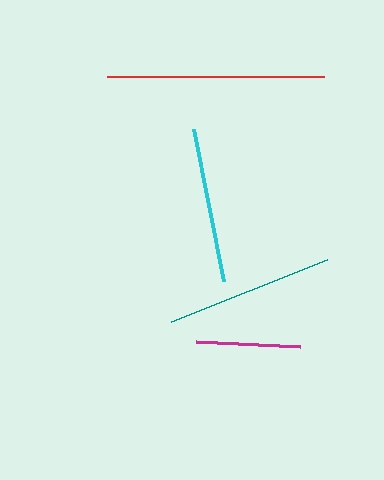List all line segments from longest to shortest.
From longest to shortest: red, teal, cyan, magenta.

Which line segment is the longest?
The red line is the longest at approximately 217 pixels.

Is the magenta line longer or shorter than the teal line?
The teal line is longer than the magenta line.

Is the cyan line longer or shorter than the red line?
The red line is longer than the cyan line.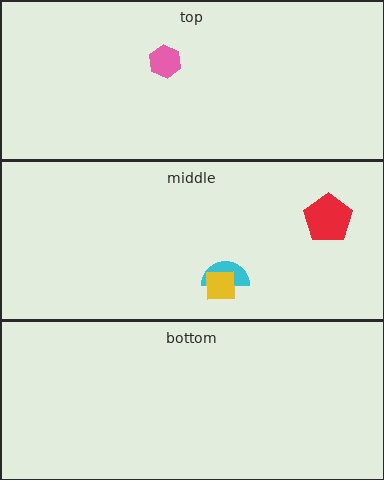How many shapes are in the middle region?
3.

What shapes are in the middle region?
The cyan semicircle, the yellow square, the red pentagon.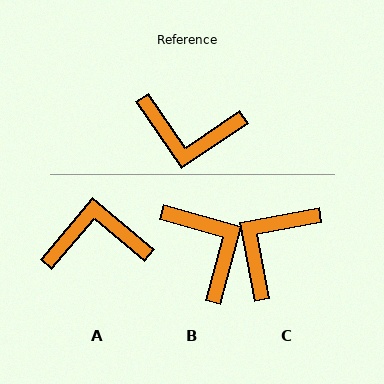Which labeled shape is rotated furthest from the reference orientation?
A, about 164 degrees away.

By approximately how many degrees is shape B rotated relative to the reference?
Approximately 130 degrees counter-clockwise.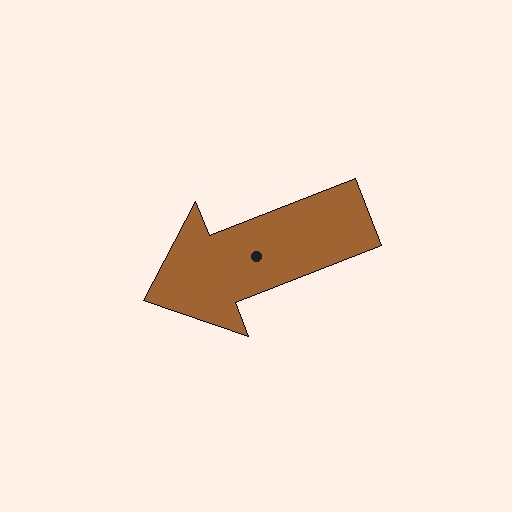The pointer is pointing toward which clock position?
Roughly 8 o'clock.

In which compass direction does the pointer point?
West.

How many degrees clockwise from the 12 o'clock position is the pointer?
Approximately 249 degrees.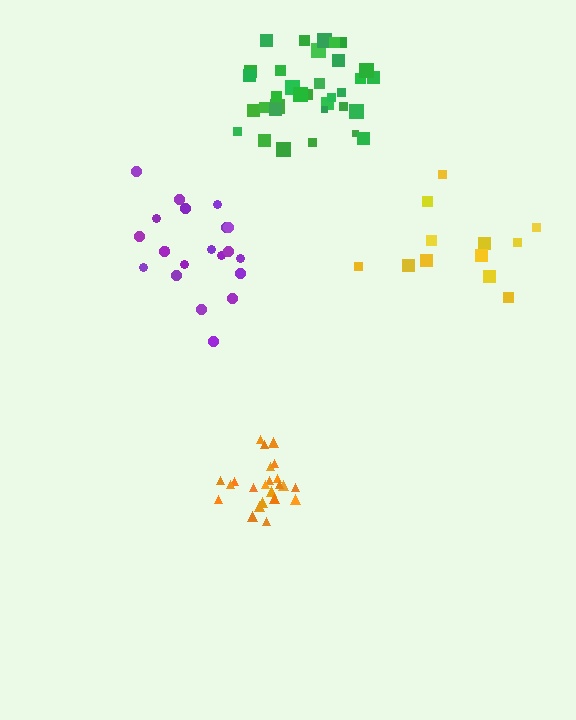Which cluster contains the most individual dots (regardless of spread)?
Green (34).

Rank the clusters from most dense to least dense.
orange, green, purple, yellow.